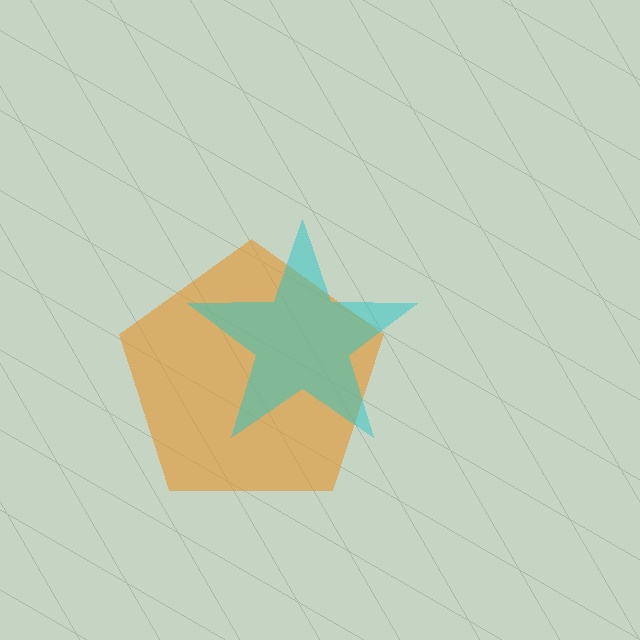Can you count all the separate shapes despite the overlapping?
Yes, there are 2 separate shapes.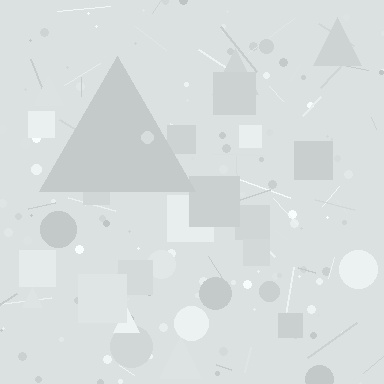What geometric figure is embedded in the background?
A triangle is embedded in the background.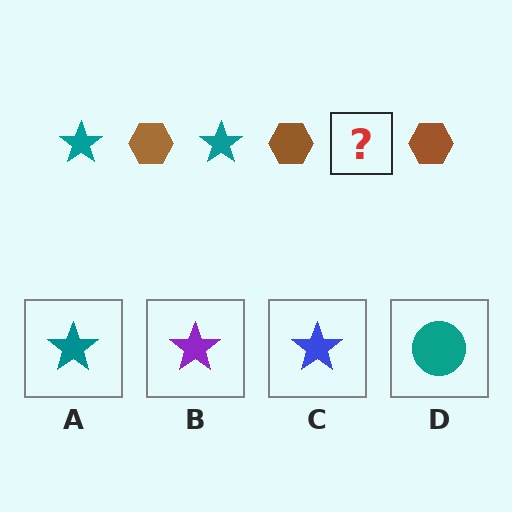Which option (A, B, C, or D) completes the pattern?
A.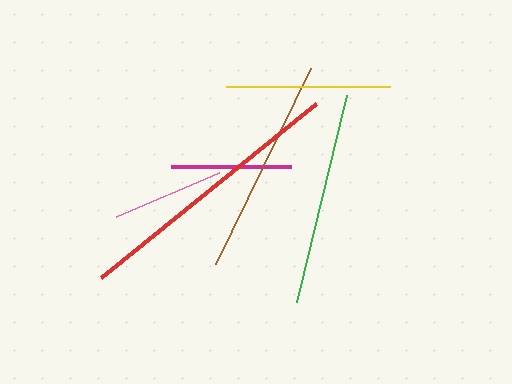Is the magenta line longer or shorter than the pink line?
The magenta line is longer than the pink line.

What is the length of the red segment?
The red segment is approximately 276 pixels long.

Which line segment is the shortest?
The pink line is the shortest at approximately 111 pixels.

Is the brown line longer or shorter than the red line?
The red line is longer than the brown line.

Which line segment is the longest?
The red line is the longest at approximately 276 pixels.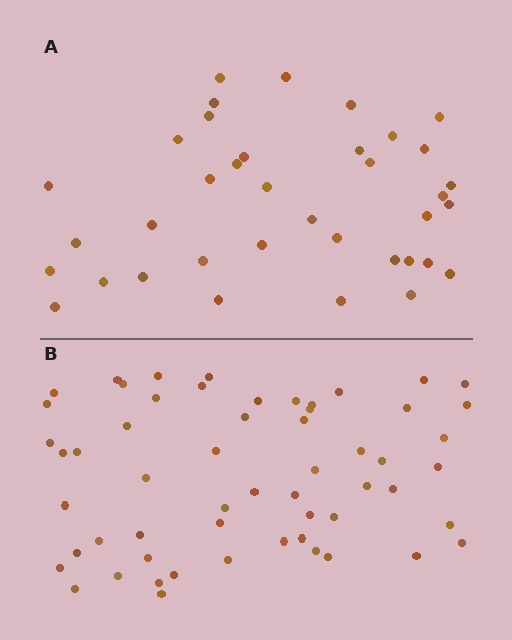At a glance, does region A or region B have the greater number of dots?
Region B (the bottom region) has more dots.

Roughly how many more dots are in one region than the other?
Region B has approximately 20 more dots than region A.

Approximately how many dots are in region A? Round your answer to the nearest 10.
About 40 dots. (The exact count is 37, which rounds to 40.)